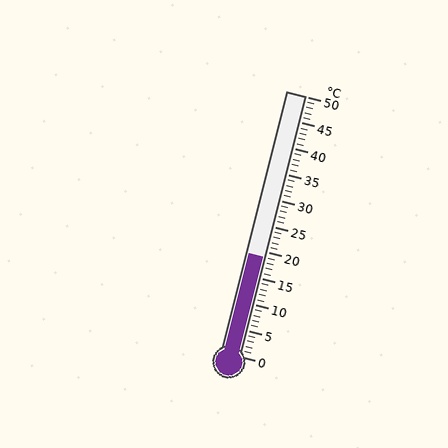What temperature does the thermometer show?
The thermometer shows approximately 19°C.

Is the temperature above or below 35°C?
The temperature is below 35°C.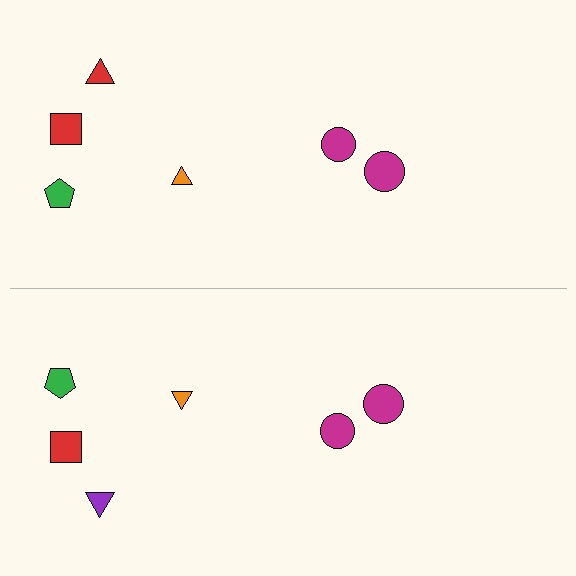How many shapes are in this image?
There are 12 shapes in this image.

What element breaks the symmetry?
The purple triangle on the bottom side breaks the symmetry — its mirror counterpart is red.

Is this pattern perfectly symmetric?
No, the pattern is not perfectly symmetric. The purple triangle on the bottom side breaks the symmetry — its mirror counterpart is red.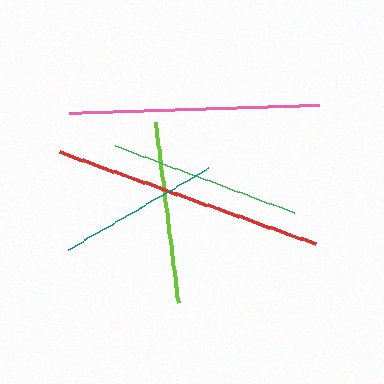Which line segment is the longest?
The red line is the longest at approximately 272 pixels.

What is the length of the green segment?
The green segment is approximately 191 pixels long.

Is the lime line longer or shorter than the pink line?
The pink line is longer than the lime line.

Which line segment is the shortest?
The teal line is the shortest at approximately 162 pixels.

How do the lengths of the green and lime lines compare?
The green and lime lines are approximately the same length.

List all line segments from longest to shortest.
From longest to shortest: red, pink, green, lime, teal.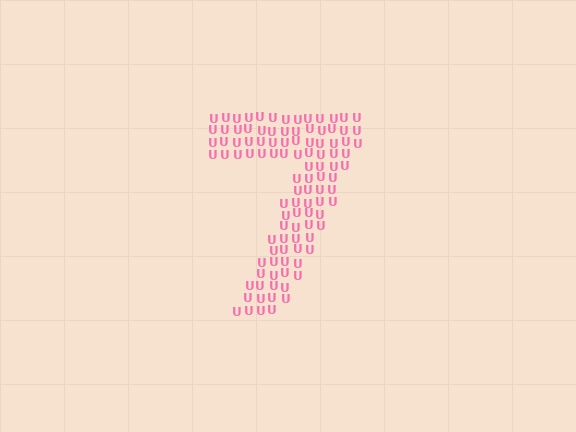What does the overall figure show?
The overall figure shows the digit 7.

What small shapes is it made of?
It is made of small letter U's.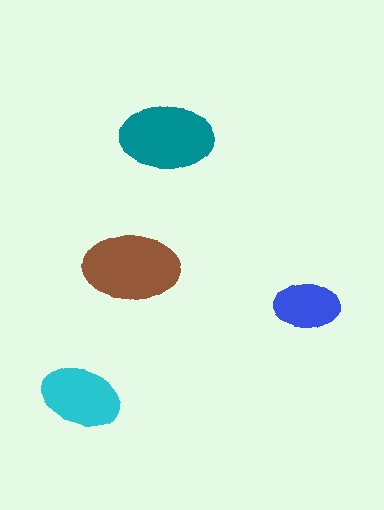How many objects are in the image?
There are 4 objects in the image.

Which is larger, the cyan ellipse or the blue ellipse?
The cyan one.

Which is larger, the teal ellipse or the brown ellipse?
The brown one.